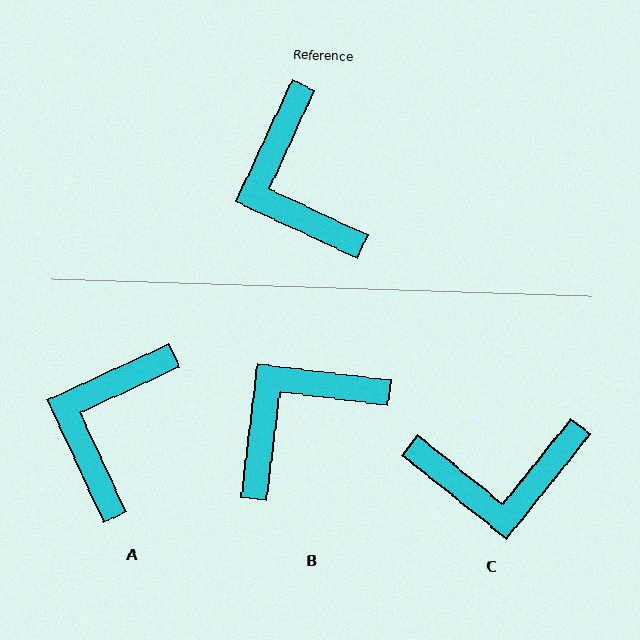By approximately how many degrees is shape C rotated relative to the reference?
Approximately 76 degrees counter-clockwise.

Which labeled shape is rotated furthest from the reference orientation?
C, about 76 degrees away.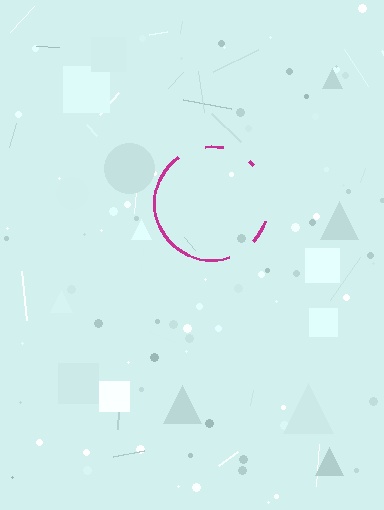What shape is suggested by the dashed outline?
The dashed outline suggests a circle.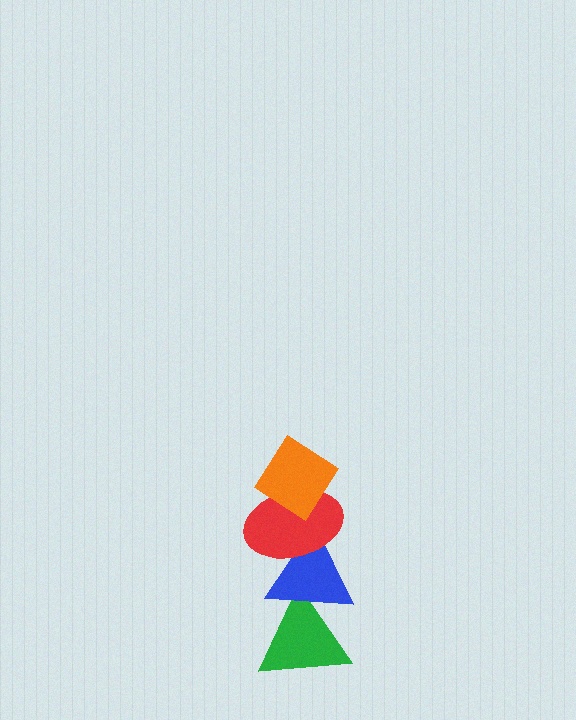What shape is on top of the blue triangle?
The red ellipse is on top of the blue triangle.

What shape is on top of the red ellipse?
The orange diamond is on top of the red ellipse.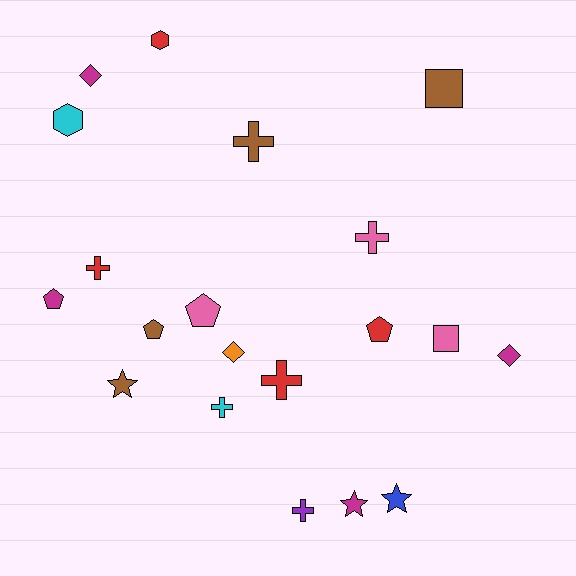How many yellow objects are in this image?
There are no yellow objects.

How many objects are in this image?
There are 20 objects.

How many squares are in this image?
There are 2 squares.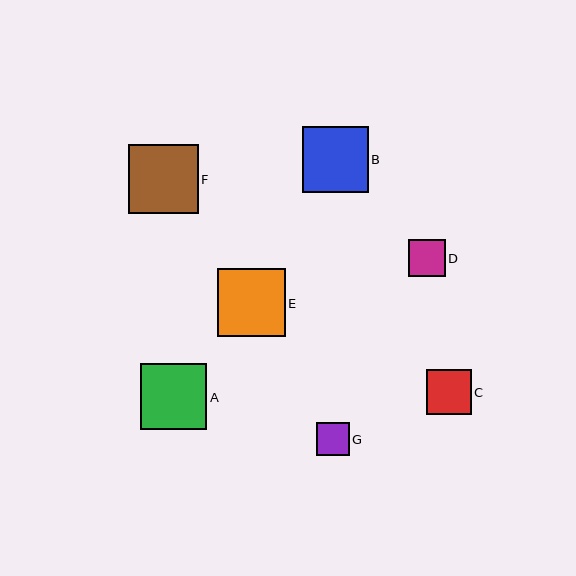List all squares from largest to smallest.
From largest to smallest: F, E, A, B, C, D, G.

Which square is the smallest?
Square G is the smallest with a size of approximately 33 pixels.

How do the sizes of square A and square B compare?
Square A and square B are approximately the same size.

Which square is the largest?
Square F is the largest with a size of approximately 70 pixels.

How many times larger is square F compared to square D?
Square F is approximately 1.9 times the size of square D.